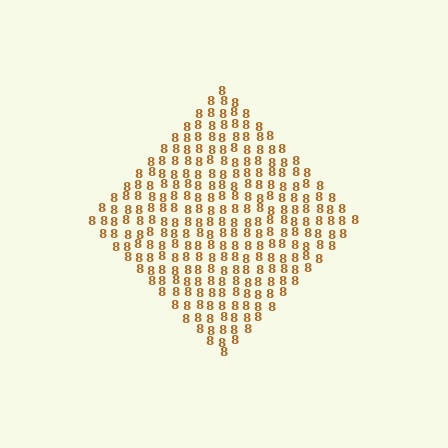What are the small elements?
The small elements are digit 8's.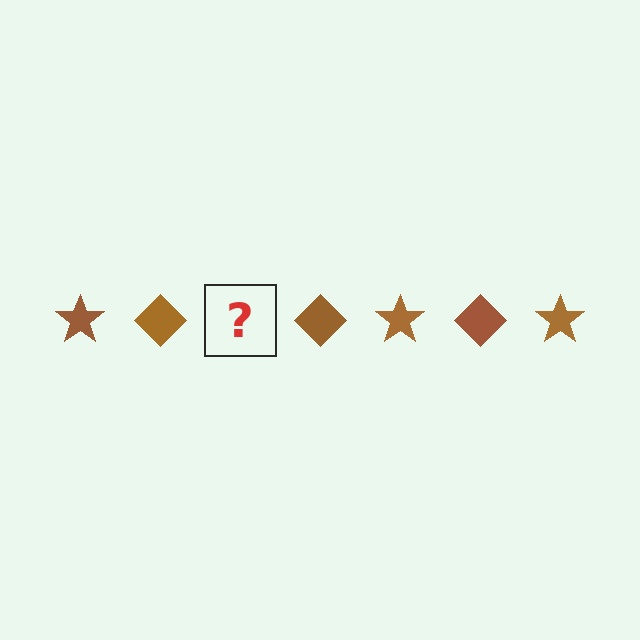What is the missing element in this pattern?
The missing element is a brown star.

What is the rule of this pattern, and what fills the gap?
The rule is that the pattern cycles through star, diamond shapes in brown. The gap should be filled with a brown star.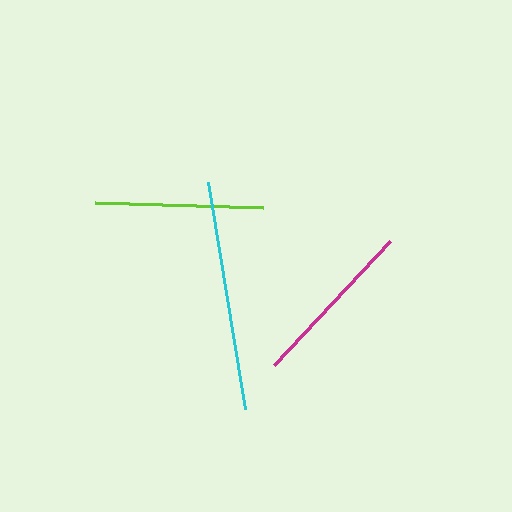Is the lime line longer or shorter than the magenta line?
The magenta line is longer than the lime line.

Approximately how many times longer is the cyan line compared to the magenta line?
The cyan line is approximately 1.4 times the length of the magenta line.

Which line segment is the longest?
The cyan line is the longest at approximately 230 pixels.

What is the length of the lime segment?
The lime segment is approximately 168 pixels long.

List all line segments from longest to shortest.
From longest to shortest: cyan, magenta, lime.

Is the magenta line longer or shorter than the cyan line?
The cyan line is longer than the magenta line.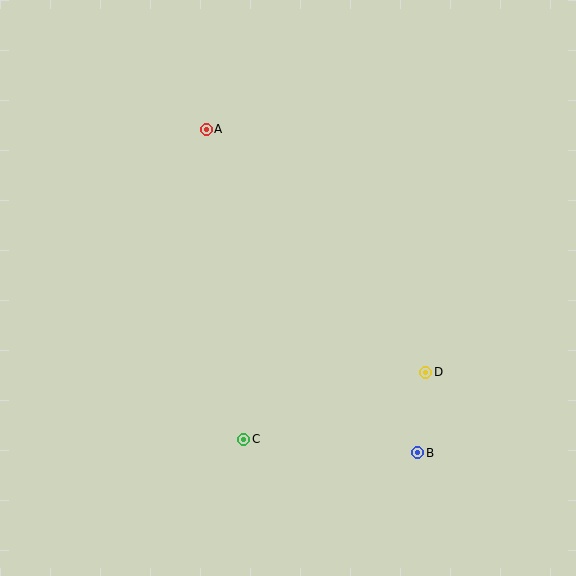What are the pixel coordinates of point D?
Point D is at (426, 372).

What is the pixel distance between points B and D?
The distance between B and D is 81 pixels.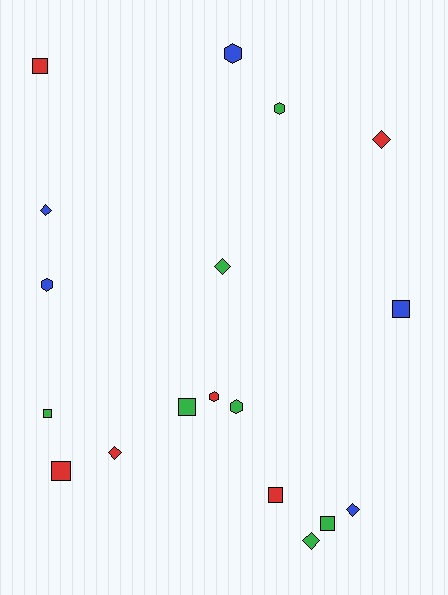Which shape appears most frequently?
Square, with 7 objects.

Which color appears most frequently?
Green, with 7 objects.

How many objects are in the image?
There are 18 objects.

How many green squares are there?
There are 3 green squares.